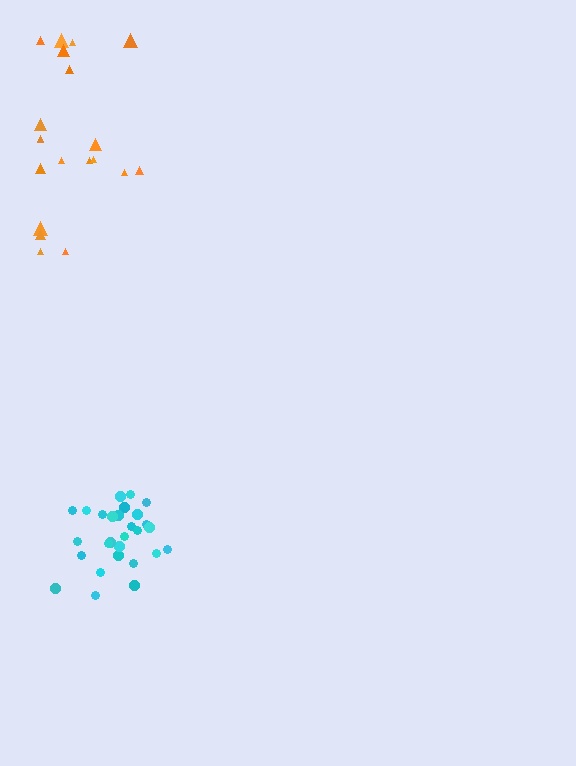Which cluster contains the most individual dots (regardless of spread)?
Cyan (28).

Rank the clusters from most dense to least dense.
cyan, orange.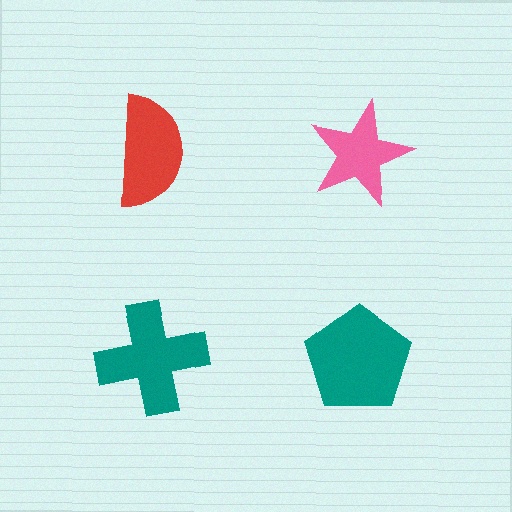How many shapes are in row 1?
2 shapes.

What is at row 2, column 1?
A teal cross.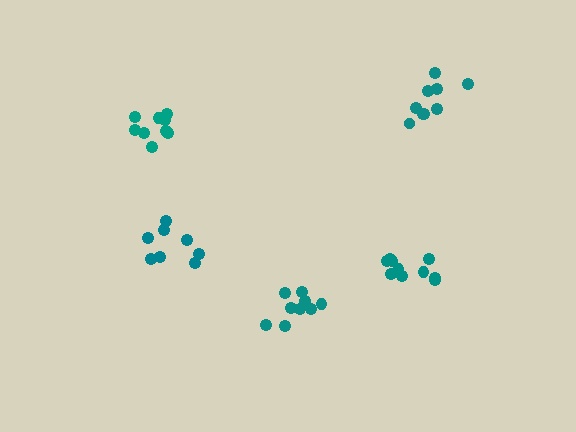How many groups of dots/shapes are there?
There are 5 groups.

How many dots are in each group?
Group 1: 8 dots, Group 2: 9 dots, Group 3: 10 dots, Group 4: 9 dots, Group 5: 9 dots (45 total).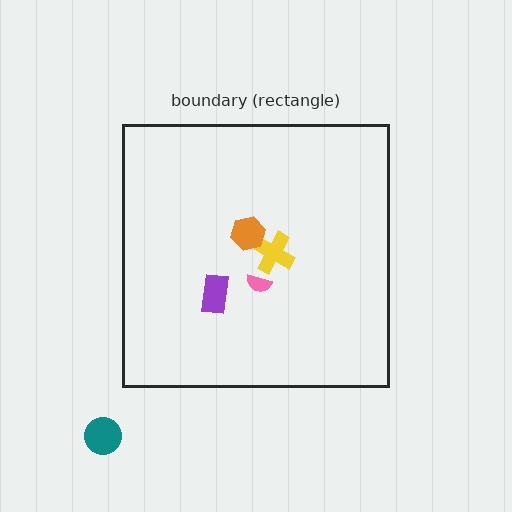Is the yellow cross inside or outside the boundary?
Inside.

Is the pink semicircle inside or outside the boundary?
Inside.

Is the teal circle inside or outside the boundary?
Outside.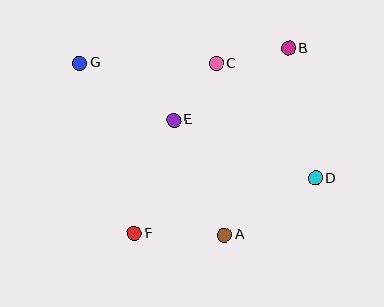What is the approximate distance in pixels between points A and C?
The distance between A and C is approximately 171 pixels.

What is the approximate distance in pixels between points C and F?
The distance between C and F is approximately 189 pixels.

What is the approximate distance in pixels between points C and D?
The distance between C and D is approximately 152 pixels.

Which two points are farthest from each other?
Points D and G are farthest from each other.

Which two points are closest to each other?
Points C and E are closest to each other.